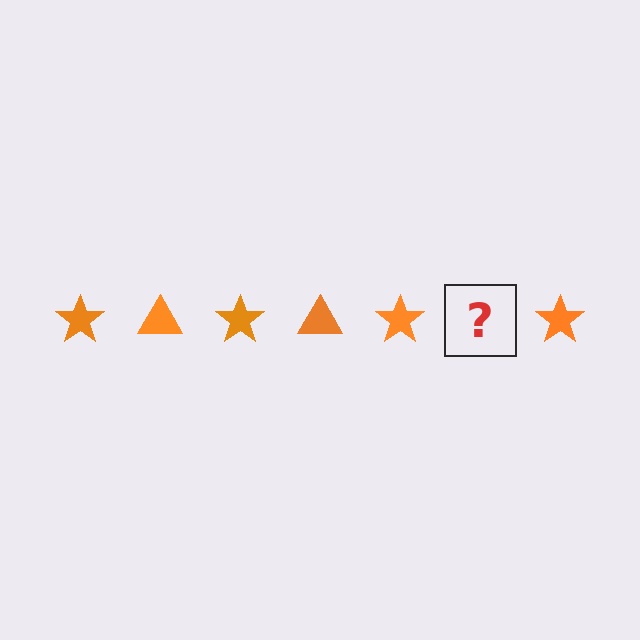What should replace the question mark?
The question mark should be replaced with an orange triangle.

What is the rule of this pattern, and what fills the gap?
The rule is that the pattern cycles through star, triangle shapes in orange. The gap should be filled with an orange triangle.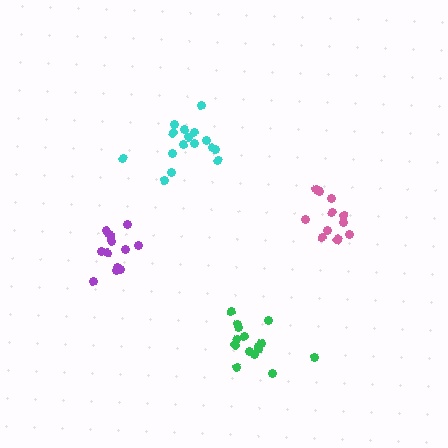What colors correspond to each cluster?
The clusters are colored: cyan, green, pink, purple.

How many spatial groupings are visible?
There are 4 spatial groupings.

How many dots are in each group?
Group 1: 17 dots, Group 2: 15 dots, Group 3: 12 dots, Group 4: 13 dots (57 total).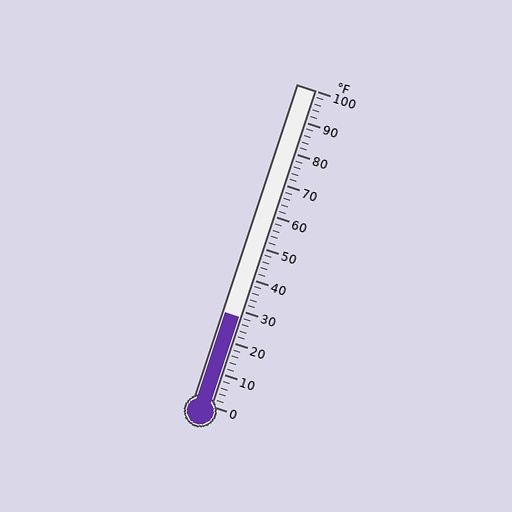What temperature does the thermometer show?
The thermometer shows approximately 28°F.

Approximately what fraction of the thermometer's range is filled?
The thermometer is filled to approximately 30% of its range.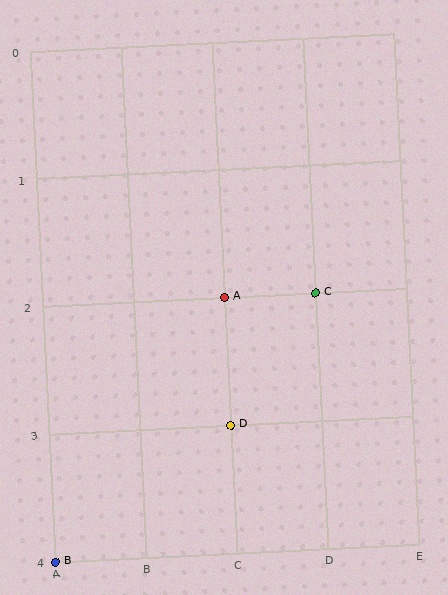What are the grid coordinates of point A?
Point A is at grid coordinates (C, 2).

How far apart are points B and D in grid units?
Points B and D are 2 columns and 1 row apart (about 2.2 grid units diagonally).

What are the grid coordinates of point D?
Point D is at grid coordinates (C, 3).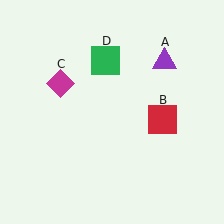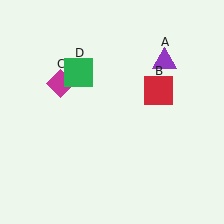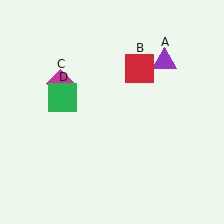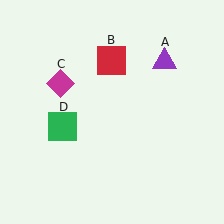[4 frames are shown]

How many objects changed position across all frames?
2 objects changed position: red square (object B), green square (object D).